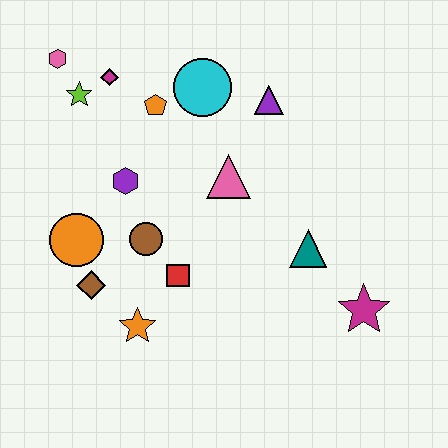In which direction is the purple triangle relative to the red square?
The purple triangle is above the red square.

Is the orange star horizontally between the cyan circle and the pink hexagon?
Yes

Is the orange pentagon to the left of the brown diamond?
No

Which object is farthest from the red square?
The pink hexagon is farthest from the red square.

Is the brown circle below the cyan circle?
Yes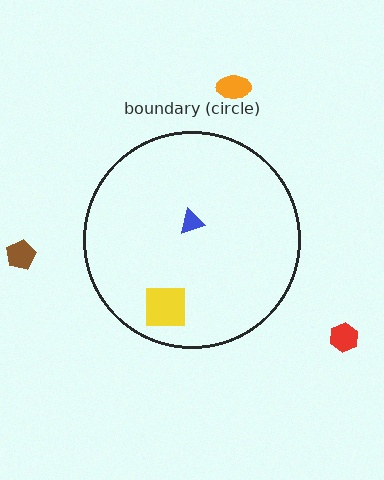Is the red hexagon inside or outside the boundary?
Outside.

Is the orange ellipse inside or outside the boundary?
Outside.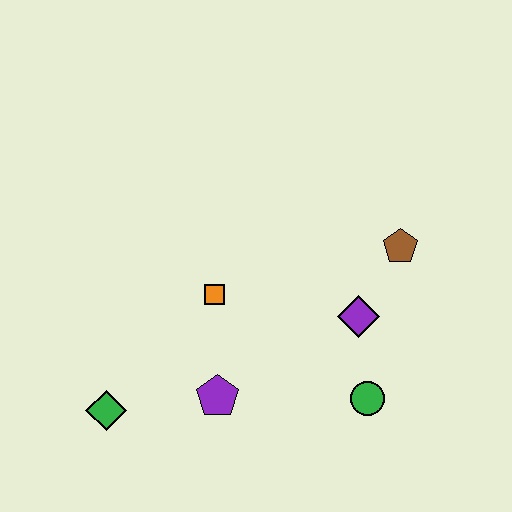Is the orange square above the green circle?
Yes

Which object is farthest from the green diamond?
The brown pentagon is farthest from the green diamond.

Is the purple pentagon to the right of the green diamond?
Yes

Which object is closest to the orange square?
The purple pentagon is closest to the orange square.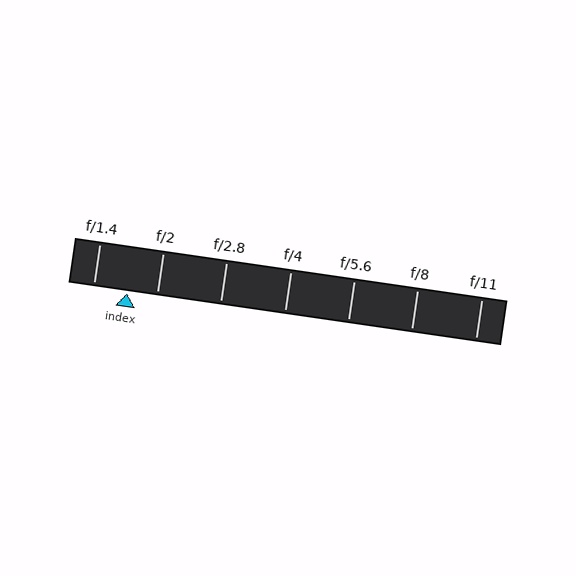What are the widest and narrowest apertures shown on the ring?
The widest aperture shown is f/1.4 and the narrowest is f/11.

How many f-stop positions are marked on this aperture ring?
There are 7 f-stop positions marked.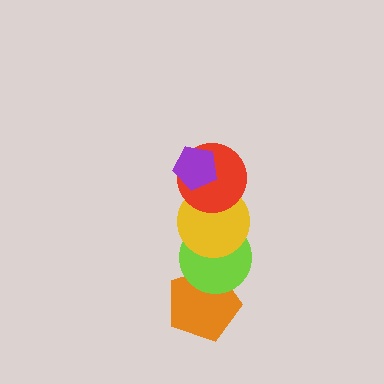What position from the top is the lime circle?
The lime circle is 4th from the top.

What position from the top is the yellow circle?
The yellow circle is 3rd from the top.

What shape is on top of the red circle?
The purple pentagon is on top of the red circle.